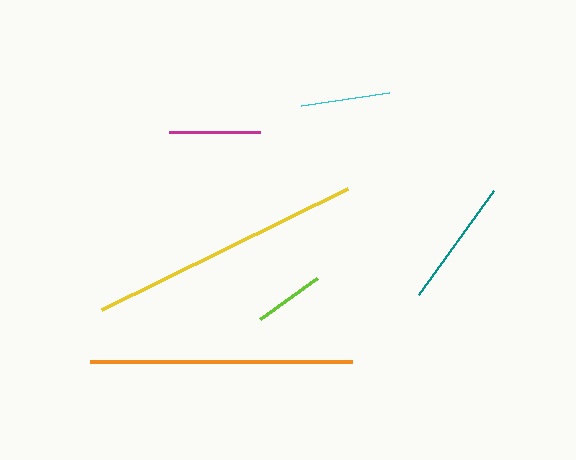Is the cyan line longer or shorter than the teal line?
The teal line is longer than the cyan line.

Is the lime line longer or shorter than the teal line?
The teal line is longer than the lime line.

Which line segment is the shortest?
The lime line is the shortest at approximately 70 pixels.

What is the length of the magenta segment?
The magenta segment is approximately 91 pixels long.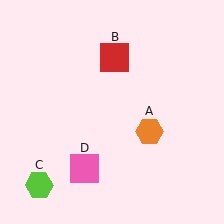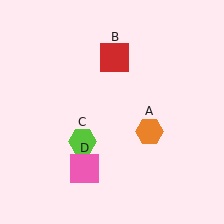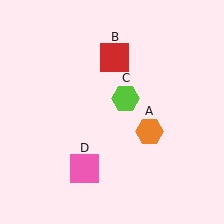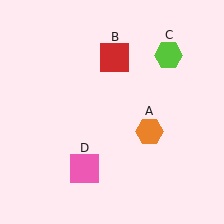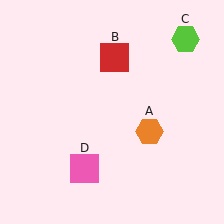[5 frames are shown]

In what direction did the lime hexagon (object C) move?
The lime hexagon (object C) moved up and to the right.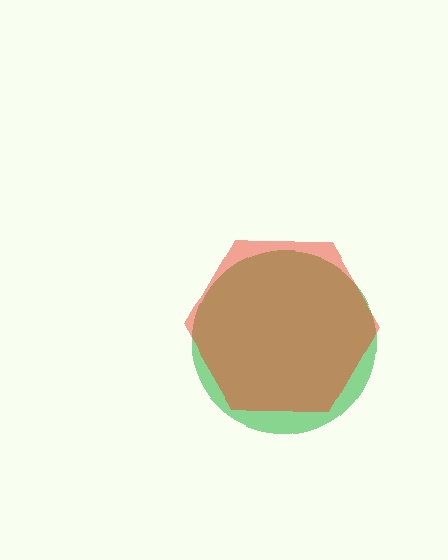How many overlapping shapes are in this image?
There are 2 overlapping shapes in the image.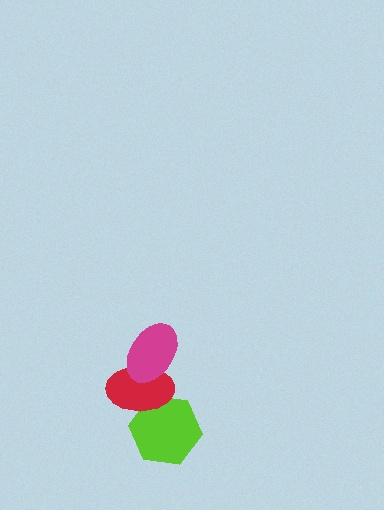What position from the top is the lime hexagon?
The lime hexagon is 3rd from the top.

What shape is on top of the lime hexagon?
The red ellipse is on top of the lime hexagon.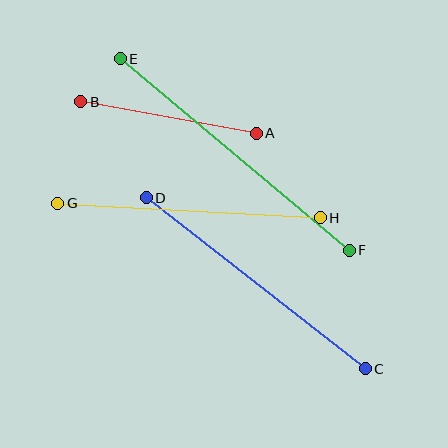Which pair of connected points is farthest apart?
Points E and F are farthest apart.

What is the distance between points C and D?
The distance is approximately 278 pixels.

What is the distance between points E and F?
The distance is approximately 298 pixels.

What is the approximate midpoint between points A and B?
The midpoint is at approximately (169, 117) pixels.